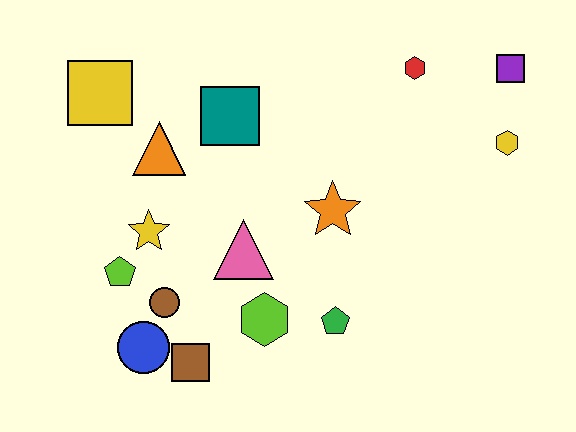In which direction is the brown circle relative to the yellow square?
The brown circle is below the yellow square.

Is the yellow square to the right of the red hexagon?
No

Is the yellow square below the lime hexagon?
No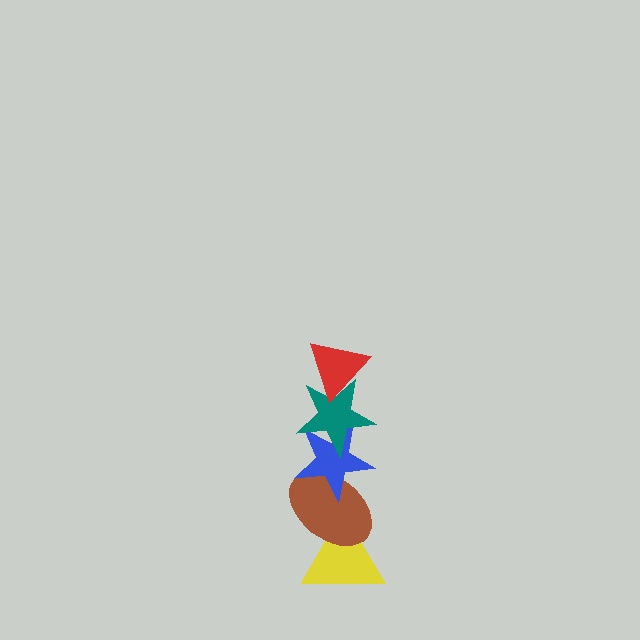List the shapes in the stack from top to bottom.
From top to bottom: the red triangle, the teal star, the blue star, the brown ellipse, the yellow triangle.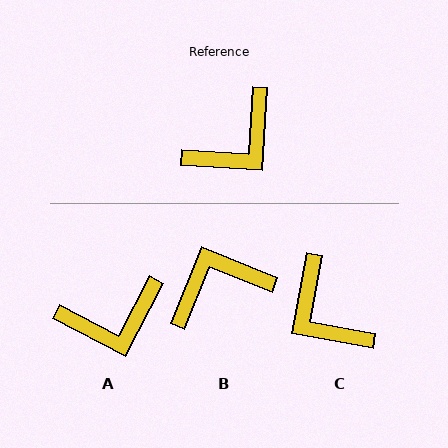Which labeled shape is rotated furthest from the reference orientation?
B, about 162 degrees away.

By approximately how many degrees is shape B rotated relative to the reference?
Approximately 162 degrees counter-clockwise.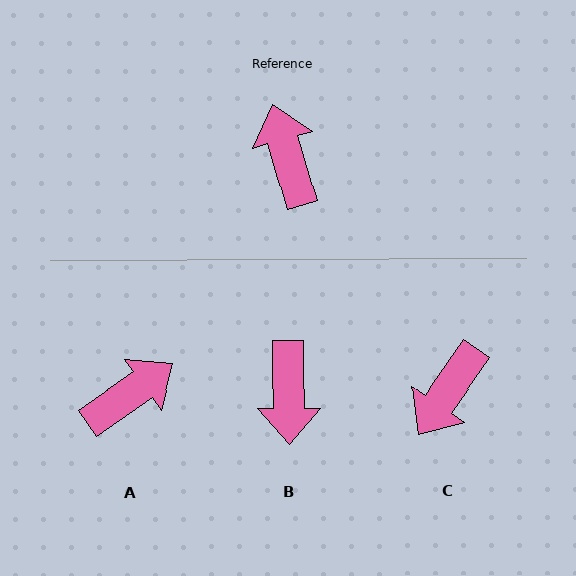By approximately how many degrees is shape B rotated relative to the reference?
Approximately 165 degrees counter-clockwise.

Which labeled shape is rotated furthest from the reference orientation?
B, about 165 degrees away.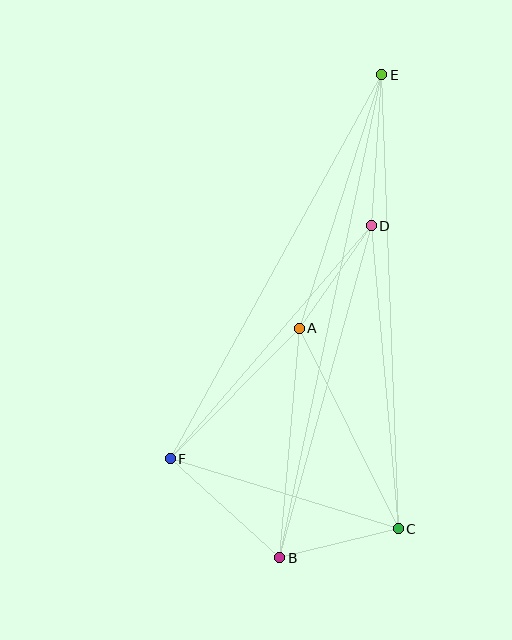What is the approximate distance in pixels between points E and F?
The distance between E and F is approximately 438 pixels.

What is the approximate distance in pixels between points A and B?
The distance between A and B is approximately 231 pixels.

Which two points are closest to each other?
Points B and C are closest to each other.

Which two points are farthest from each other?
Points B and E are farthest from each other.